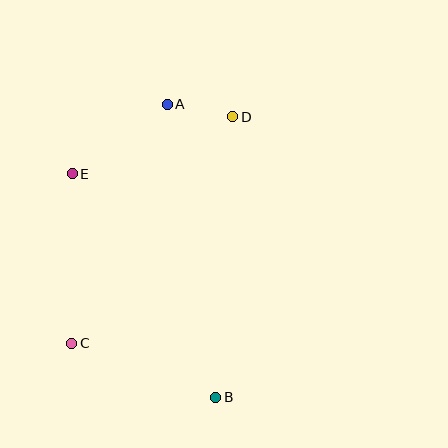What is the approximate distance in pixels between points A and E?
The distance between A and E is approximately 117 pixels.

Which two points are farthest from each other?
Points A and B are farthest from each other.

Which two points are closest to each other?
Points A and D are closest to each other.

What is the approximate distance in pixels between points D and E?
The distance between D and E is approximately 170 pixels.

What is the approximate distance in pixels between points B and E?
The distance between B and E is approximately 266 pixels.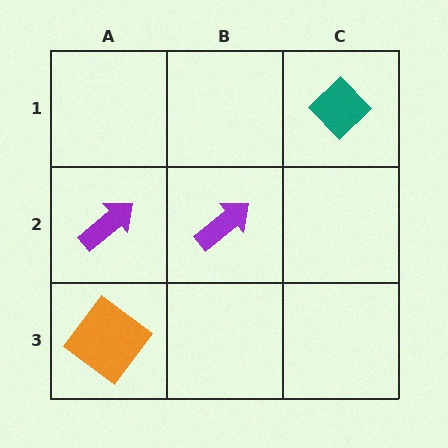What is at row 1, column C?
A teal diamond.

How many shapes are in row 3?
1 shape.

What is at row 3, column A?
An orange diamond.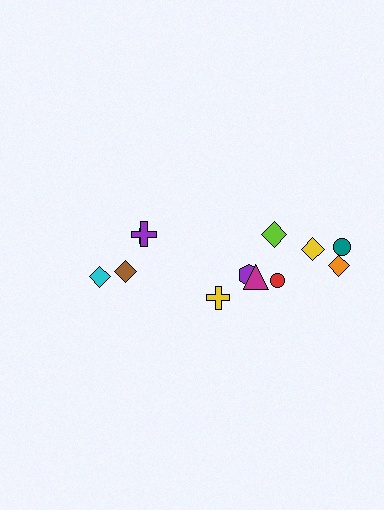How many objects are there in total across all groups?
There are 12 objects.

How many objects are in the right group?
There are 8 objects.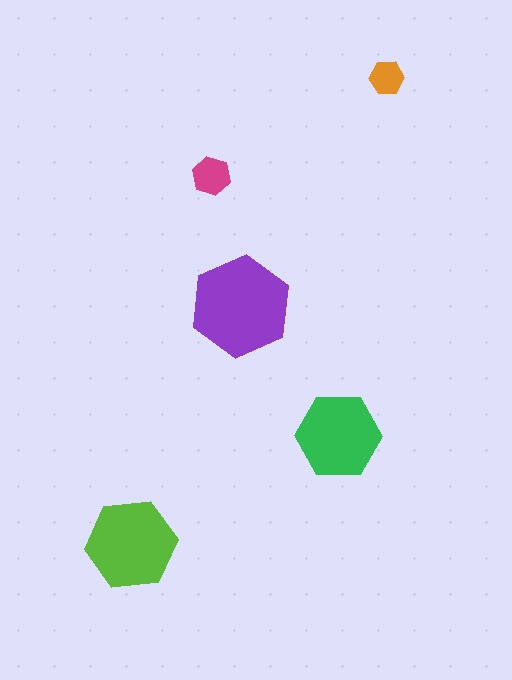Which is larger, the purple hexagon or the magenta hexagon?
The purple one.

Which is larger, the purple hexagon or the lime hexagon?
The purple one.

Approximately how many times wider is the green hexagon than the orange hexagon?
About 2.5 times wider.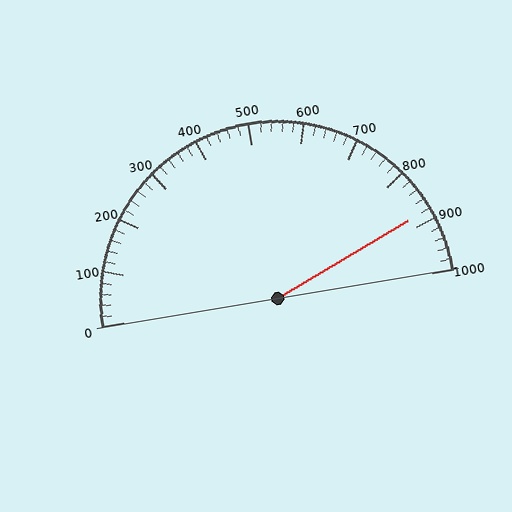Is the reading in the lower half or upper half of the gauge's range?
The reading is in the upper half of the range (0 to 1000).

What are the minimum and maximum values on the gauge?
The gauge ranges from 0 to 1000.